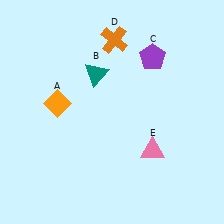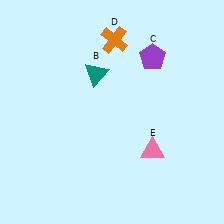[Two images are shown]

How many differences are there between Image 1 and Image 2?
There is 1 difference between the two images.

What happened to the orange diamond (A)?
The orange diamond (A) was removed in Image 2. It was in the top-left area of Image 1.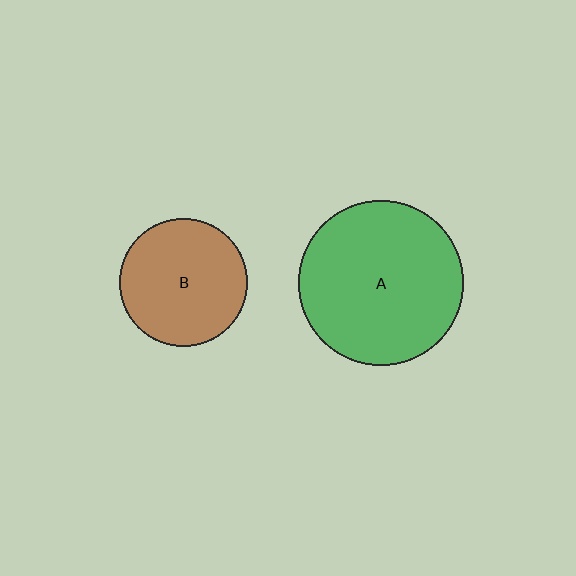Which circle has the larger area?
Circle A (green).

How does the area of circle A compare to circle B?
Approximately 1.7 times.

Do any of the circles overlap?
No, none of the circles overlap.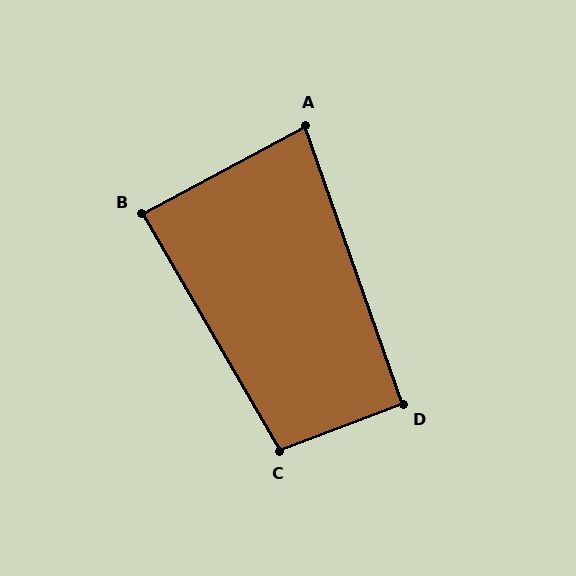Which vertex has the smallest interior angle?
A, at approximately 81 degrees.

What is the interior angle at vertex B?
Approximately 88 degrees (approximately right).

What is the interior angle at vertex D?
Approximately 92 degrees (approximately right).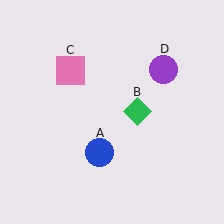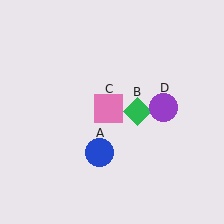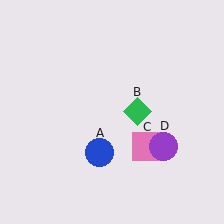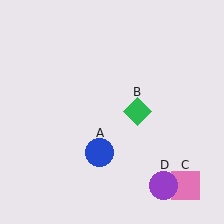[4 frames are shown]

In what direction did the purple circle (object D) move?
The purple circle (object D) moved down.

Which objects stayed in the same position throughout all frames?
Blue circle (object A) and green diamond (object B) remained stationary.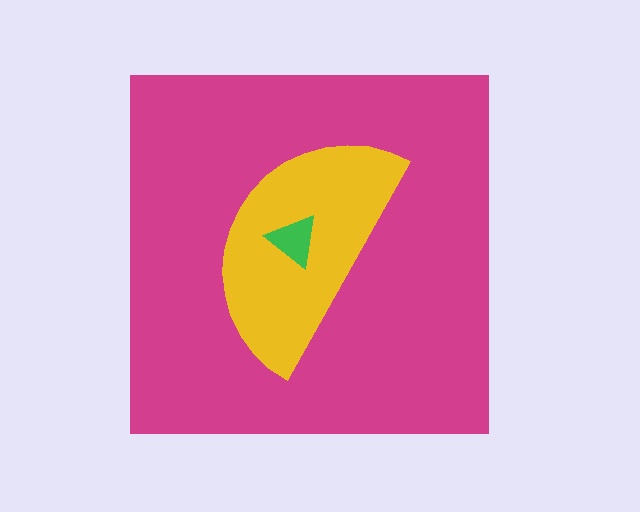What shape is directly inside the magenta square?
The yellow semicircle.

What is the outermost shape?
The magenta square.